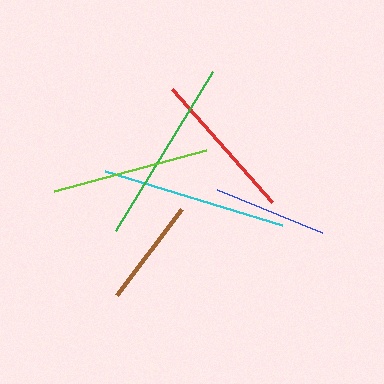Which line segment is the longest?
The green line is the longest at approximately 187 pixels.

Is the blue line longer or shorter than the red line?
The red line is longer than the blue line.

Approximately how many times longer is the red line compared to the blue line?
The red line is approximately 1.3 times the length of the blue line.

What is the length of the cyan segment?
The cyan segment is approximately 185 pixels long.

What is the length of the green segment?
The green segment is approximately 187 pixels long.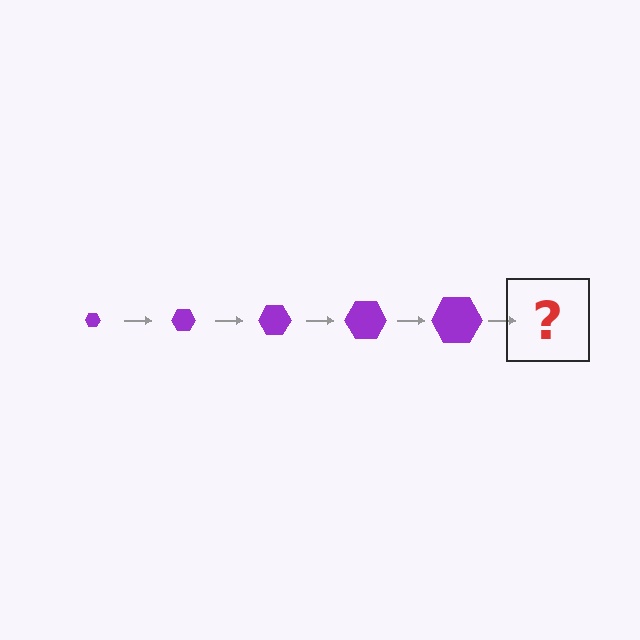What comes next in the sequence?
The next element should be a purple hexagon, larger than the previous one.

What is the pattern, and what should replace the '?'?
The pattern is that the hexagon gets progressively larger each step. The '?' should be a purple hexagon, larger than the previous one.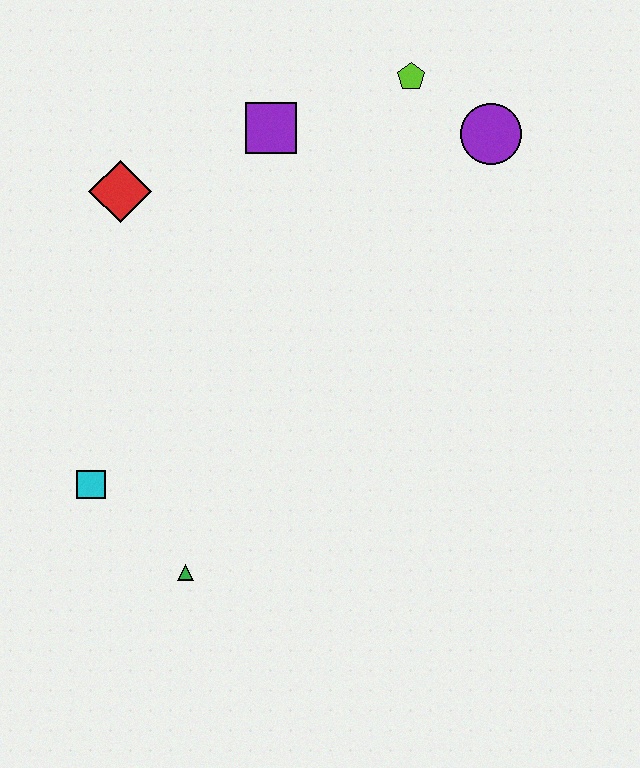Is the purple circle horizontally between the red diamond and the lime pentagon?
No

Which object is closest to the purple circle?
The lime pentagon is closest to the purple circle.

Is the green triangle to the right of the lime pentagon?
No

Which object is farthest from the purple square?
The green triangle is farthest from the purple square.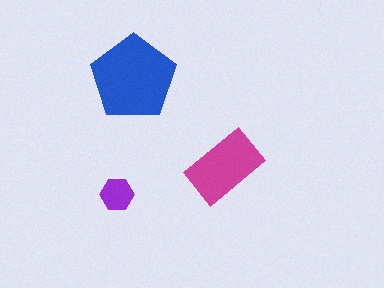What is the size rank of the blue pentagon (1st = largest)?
1st.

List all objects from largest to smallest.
The blue pentagon, the magenta rectangle, the purple hexagon.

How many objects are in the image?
There are 3 objects in the image.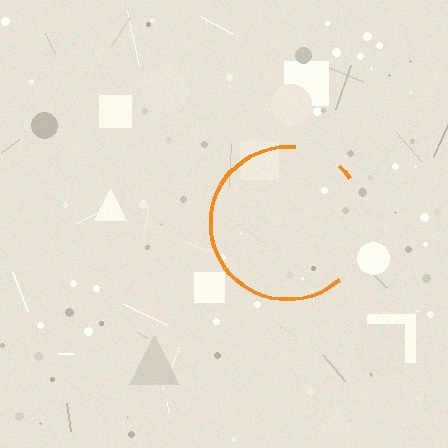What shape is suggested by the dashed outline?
The dashed outline suggests a circle.